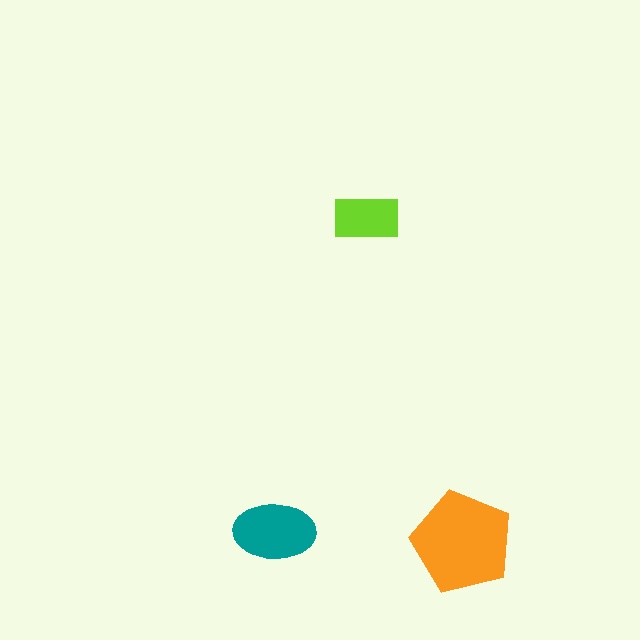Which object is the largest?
The orange pentagon.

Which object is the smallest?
The lime rectangle.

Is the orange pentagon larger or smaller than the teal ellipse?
Larger.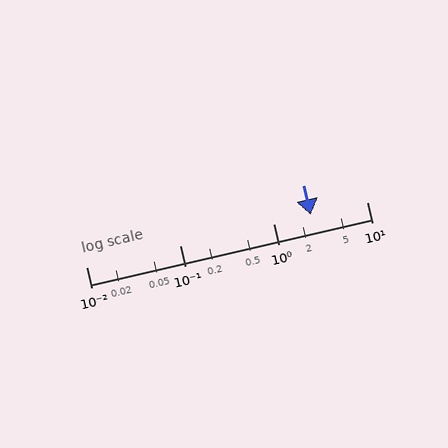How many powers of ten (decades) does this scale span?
The scale spans 3 decades, from 0.01 to 10.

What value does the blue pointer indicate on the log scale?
The pointer indicates approximately 2.5.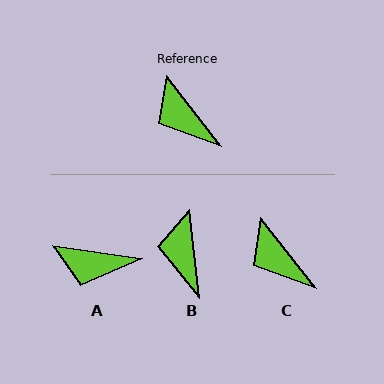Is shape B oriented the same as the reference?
No, it is off by about 32 degrees.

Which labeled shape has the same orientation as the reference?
C.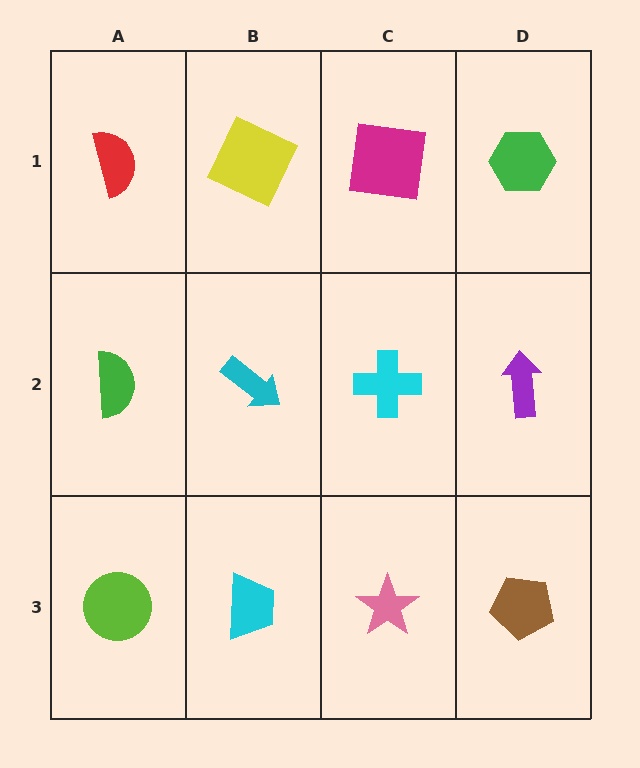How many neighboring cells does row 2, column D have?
3.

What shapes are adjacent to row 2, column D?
A green hexagon (row 1, column D), a brown pentagon (row 3, column D), a cyan cross (row 2, column C).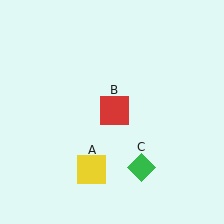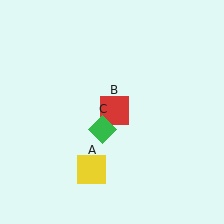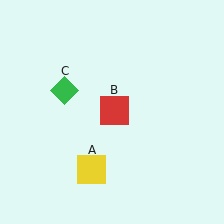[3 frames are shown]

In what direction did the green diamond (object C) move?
The green diamond (object C) moved up and to the left.